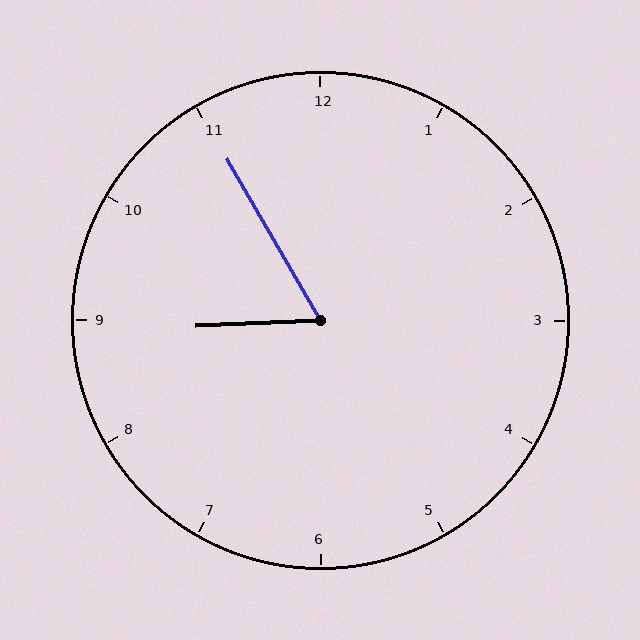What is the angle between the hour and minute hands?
Approximately 62 degrees.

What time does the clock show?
8:55.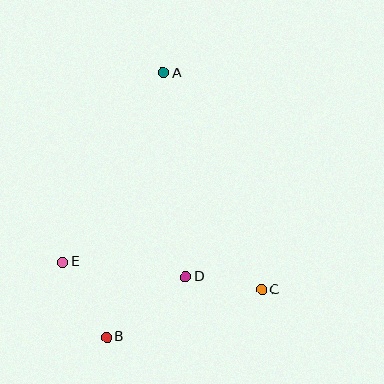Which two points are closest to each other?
Points C and D are closest to each other.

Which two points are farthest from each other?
Points A and B are farthest from each other.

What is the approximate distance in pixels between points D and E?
The distance between D and E is approximately 124 pixels.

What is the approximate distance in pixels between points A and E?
The distance between A and E is approximately 214 pixels.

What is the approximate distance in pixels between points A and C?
The distance between A and C is approximately 238 pixels.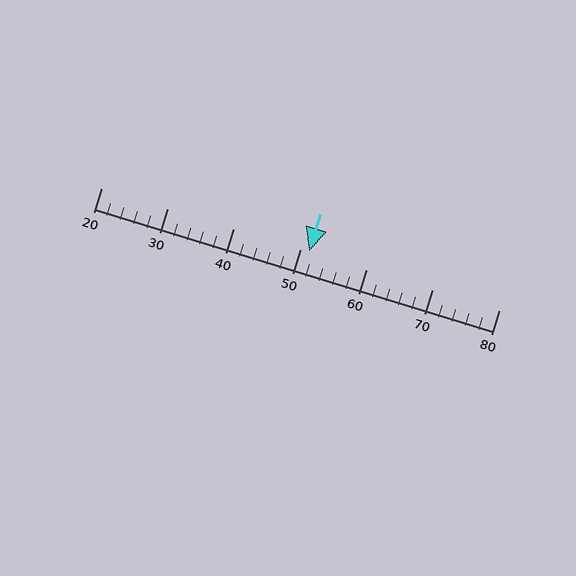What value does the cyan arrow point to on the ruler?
The cyan arrow points to approximately 51.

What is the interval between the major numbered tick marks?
The major tick marks are spaced 10 units apart.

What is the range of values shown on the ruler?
The ruler shows values from 20 to 80.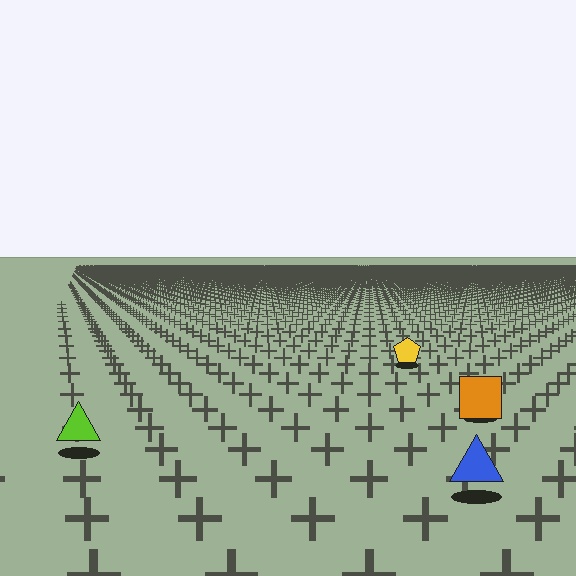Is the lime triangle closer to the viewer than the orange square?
Yes. The lime triangle is closer — you can tell from the texture gradient: the ground texture is coarser near it.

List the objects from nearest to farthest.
From nearest to farthest: the blue triangle, the lime triangle, the orange square, the yellow pentagon.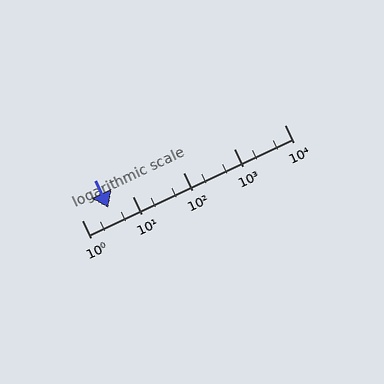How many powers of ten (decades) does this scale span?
The scale spans 4 decades, from 1 to 10000.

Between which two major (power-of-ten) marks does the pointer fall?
The pointer is between 1 and 10.